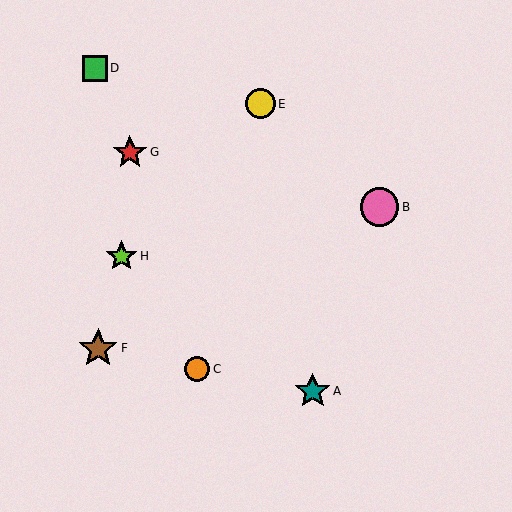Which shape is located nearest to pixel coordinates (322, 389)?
The teal star (labeled A) at (313, 391) is nearest to that location.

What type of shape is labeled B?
Shape B is a pink circle.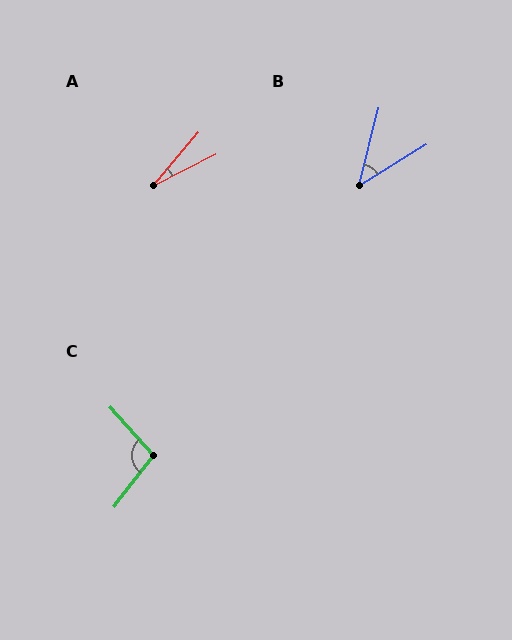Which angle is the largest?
C, at approximately 101 degrees.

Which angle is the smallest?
A, at approximately 22 degrees.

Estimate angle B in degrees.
Approximately 44 degrees.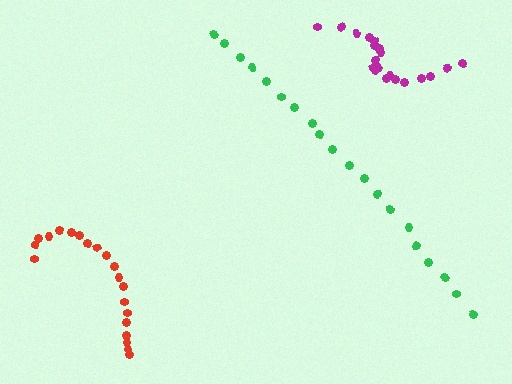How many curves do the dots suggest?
There are 3 distinct paths.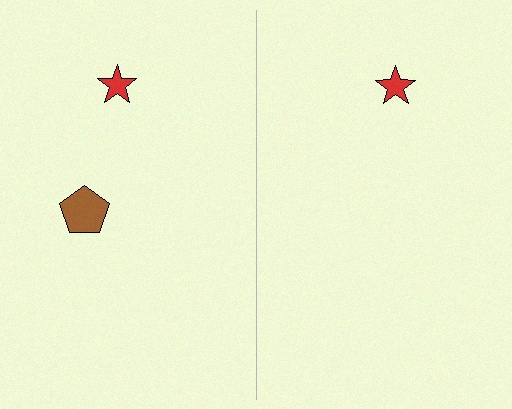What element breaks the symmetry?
A brown pentagon is missing from the right side.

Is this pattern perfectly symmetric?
No, the pattern is not perfectly symmetric. A brown pentagon is missing from the right side.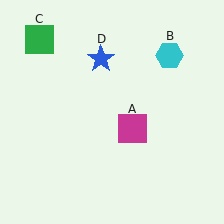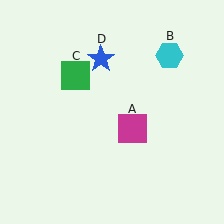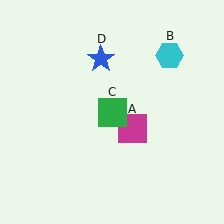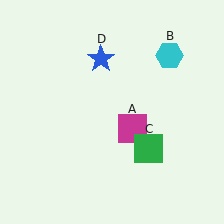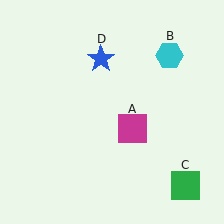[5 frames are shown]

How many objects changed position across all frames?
1 object changed position: green square (object C).